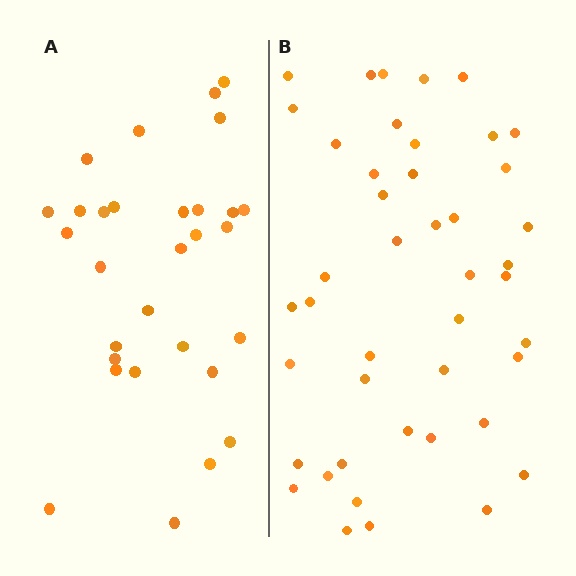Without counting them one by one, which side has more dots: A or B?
Region B (the right region) has more dots.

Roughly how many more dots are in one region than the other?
Region B has approximately 15 more dots than region A.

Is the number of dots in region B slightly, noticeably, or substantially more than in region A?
Region B has substantially more. The ratio is roughly 1.5 to 1.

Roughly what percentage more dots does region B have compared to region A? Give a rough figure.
About 45% more.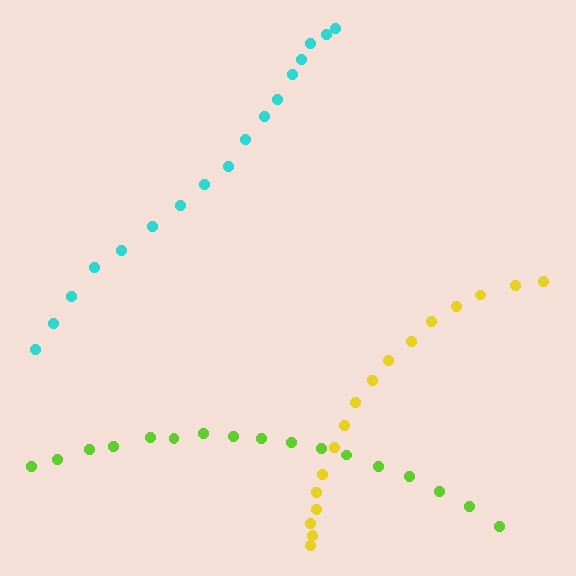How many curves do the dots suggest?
There are 3 distinct paths.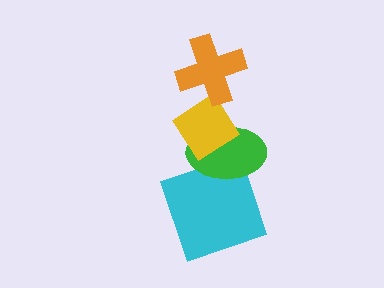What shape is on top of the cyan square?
The green ellipse is on top of the cyan square.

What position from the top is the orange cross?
The orange cross is 1st from the top.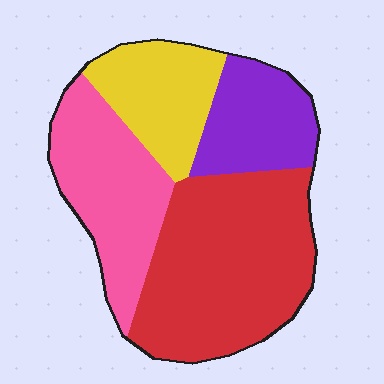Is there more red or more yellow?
Red.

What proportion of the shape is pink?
Pink takes up about one quarter (1/4) of the shape.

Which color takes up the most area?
Red, at roughly 40%.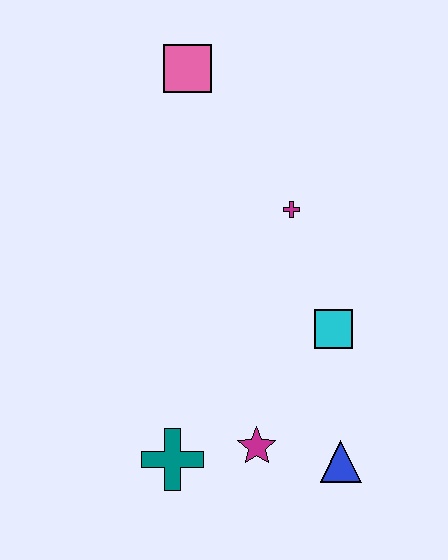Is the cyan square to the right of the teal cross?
Yes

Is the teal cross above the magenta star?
No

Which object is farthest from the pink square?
The blue triangle is farthest from the pink square.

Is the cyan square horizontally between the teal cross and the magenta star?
No